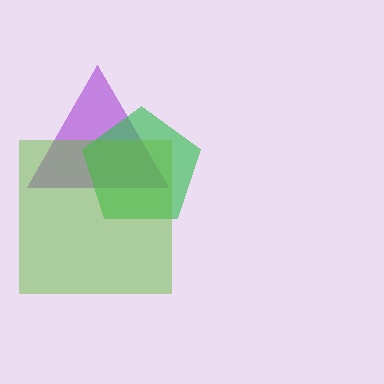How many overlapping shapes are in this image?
There are 3 overlapping shapes in the image.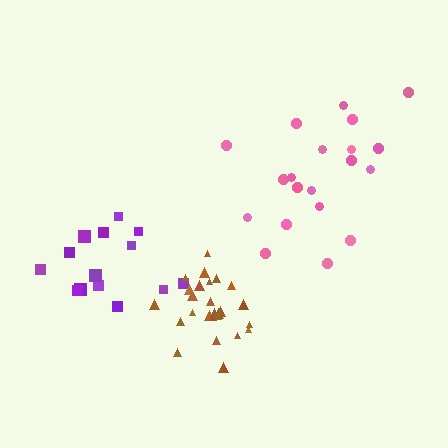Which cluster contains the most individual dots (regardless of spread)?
Brown (27).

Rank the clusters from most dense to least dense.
brown, purple, pink.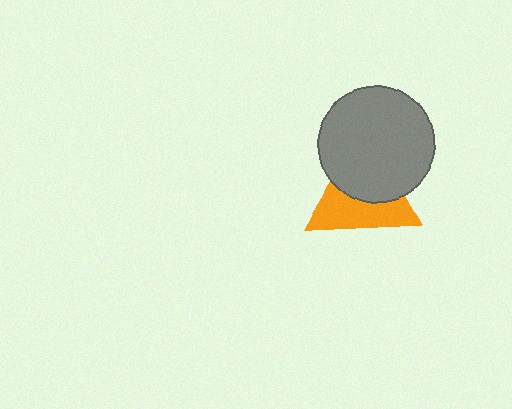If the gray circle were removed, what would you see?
You would see the complete orange triangle.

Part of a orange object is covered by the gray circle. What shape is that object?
It is a triangle.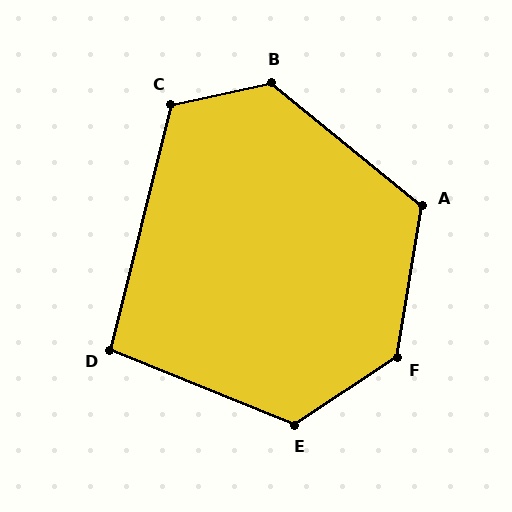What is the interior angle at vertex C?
Approximately 116 degrees (obtuse).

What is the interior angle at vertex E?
Approximately 124 degrees (obtuse).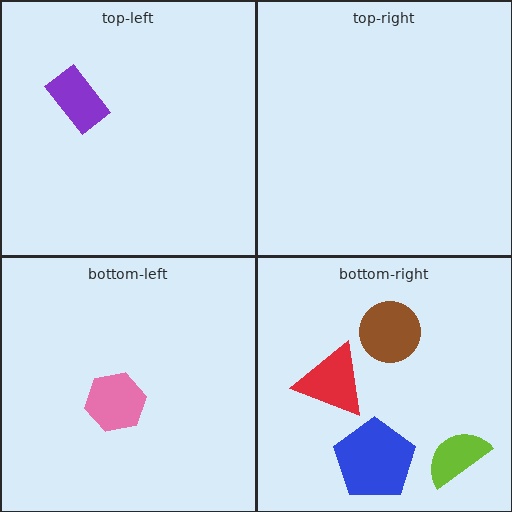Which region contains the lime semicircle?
The bottom-right region.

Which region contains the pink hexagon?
The bottom-left region.